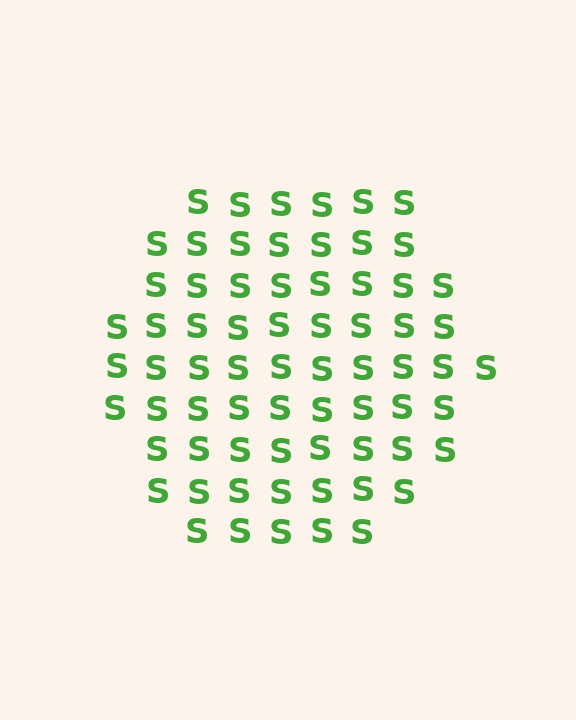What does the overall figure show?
The overall figure shows a hexagon.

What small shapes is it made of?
It is made of small letter S's.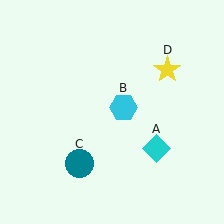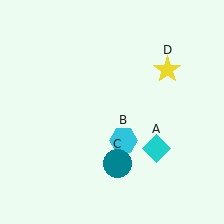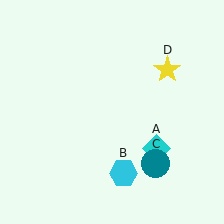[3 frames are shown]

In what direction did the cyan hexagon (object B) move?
The cyan hexagon (object B) moved down.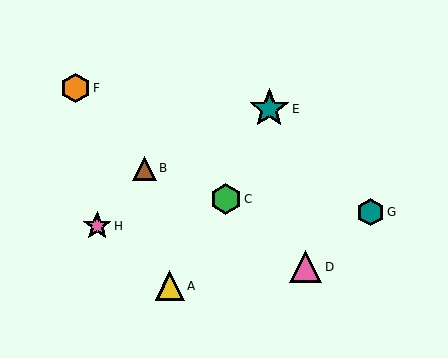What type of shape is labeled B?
Shape B is a brown triangle.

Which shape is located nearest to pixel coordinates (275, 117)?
The teal star (labeled E) at (269, 109) is nearest to that location.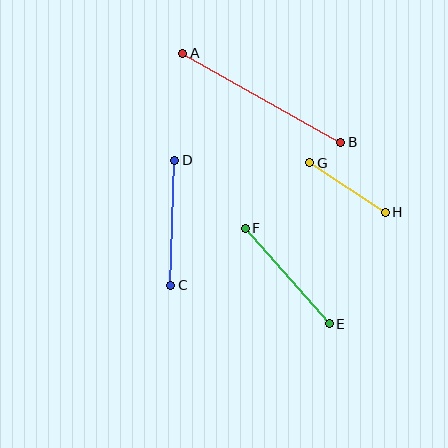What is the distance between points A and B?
The distance is approximately 181 pixels.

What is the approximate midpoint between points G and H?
The midpoint is at approximately (348, 187) pixels.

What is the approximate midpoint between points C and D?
The midpoint is at approximately (173, 223) pixels.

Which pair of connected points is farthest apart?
Points A and B are farthest apart.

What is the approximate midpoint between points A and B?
The midpoint is at approximately (262, 98) pixels.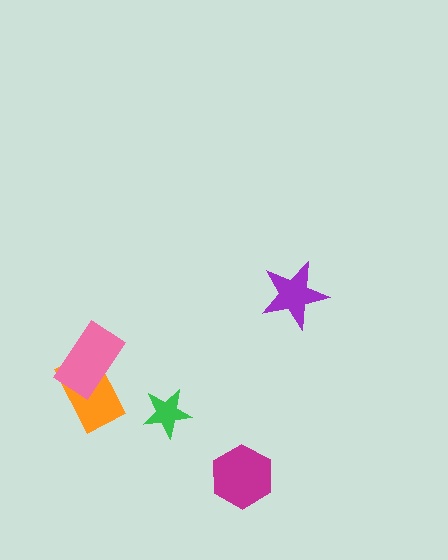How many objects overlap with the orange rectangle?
1 object overlaps with the orange rectangle.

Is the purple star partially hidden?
No, no other shape covers it.